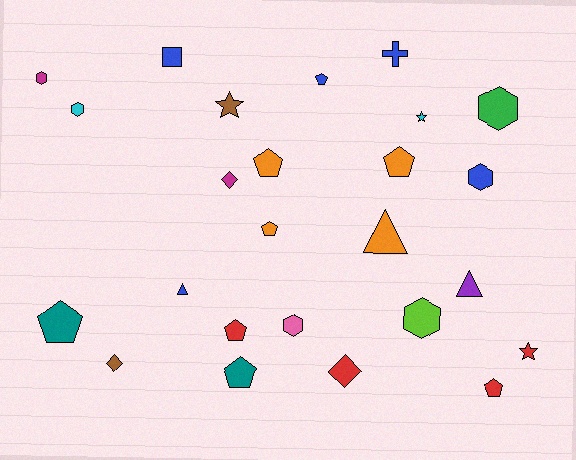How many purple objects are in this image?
There is 1 purple object.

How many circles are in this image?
There are no circles.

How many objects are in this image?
There are 25 objects.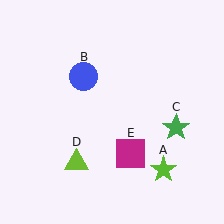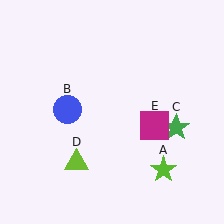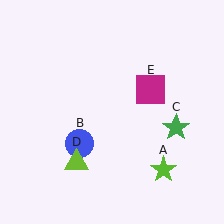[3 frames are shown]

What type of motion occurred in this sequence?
The blue circle (object B), magenta square (object E) rotated counterclockwise around the center of the scene.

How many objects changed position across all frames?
2 objects changed position: blue circle (object B), magenta square (object E).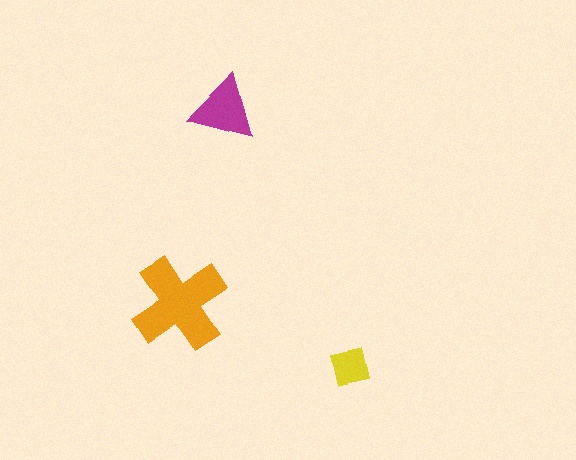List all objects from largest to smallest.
The orange cross, the magenta triangle, the yellow square.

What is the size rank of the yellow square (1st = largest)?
3rd.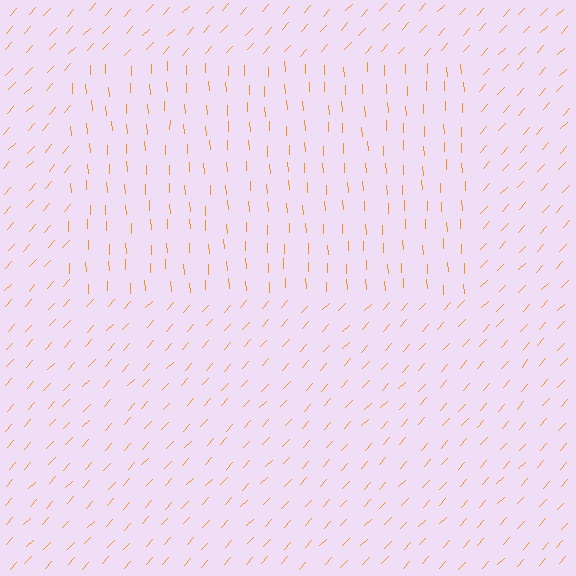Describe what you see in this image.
The image is filled with small orange line segments. A rectangle region in the image has lines oriented differently from the surrounding lines, creating a visible texture boundary.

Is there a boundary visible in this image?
Yes, there is a texture boundary formed by a change in line orientation.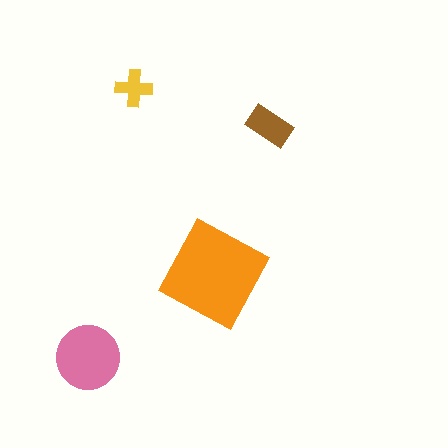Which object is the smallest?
The yellow cross.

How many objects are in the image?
There are 4 objects in the image.